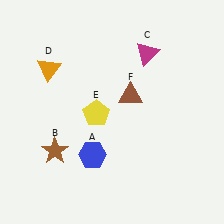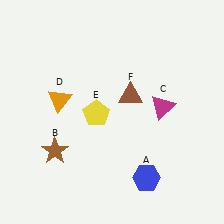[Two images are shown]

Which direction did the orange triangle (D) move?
The orange triangle (D) moved down.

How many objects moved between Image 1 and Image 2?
3 objects moved between the two images.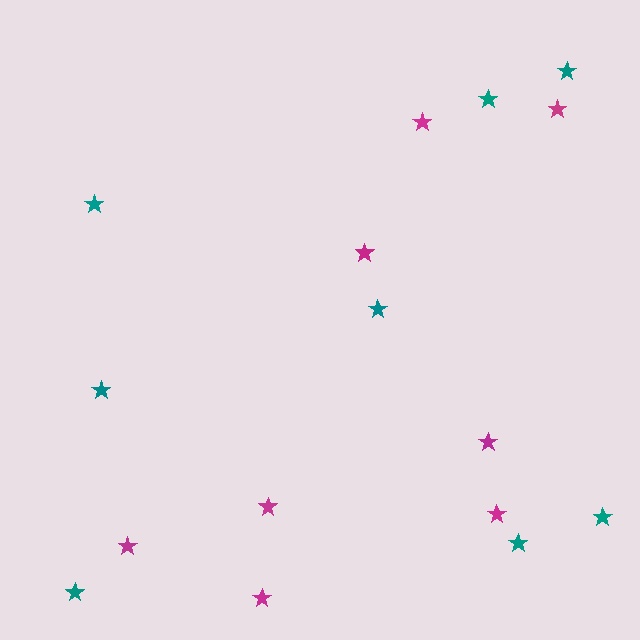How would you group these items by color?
There are 2 groups: one group of teal stars (8) and one group of magenta stars (8).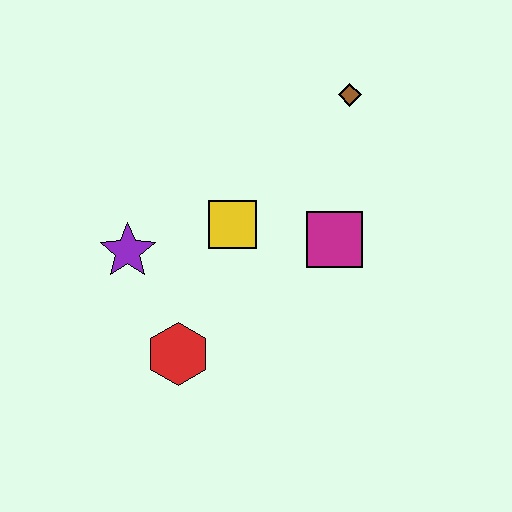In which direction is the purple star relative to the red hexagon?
The purple star is above the red hexagon.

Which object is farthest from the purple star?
The brown diamond is farthest from the purple star.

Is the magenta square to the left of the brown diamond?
Yes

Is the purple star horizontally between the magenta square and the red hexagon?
No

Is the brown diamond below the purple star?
No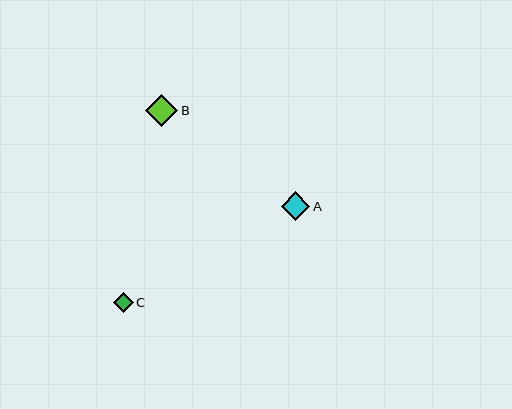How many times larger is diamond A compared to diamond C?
Diamond A is approximately 1.5 times the size of diamond C.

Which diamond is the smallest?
Diamond C is the smallest with a size of approximately 19 pixels.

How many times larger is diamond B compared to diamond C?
Diamond B is approximately 1.7 times the size of diamond C.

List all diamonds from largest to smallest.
From largest to smallest: B, A, C.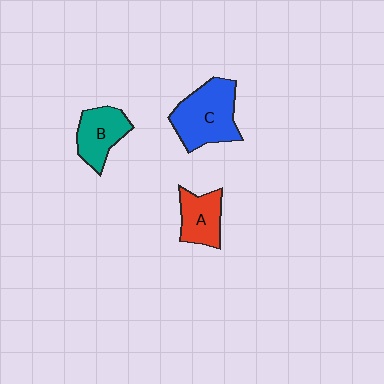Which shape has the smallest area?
Shape A (red).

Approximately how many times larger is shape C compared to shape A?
Approximately 1.7 times.